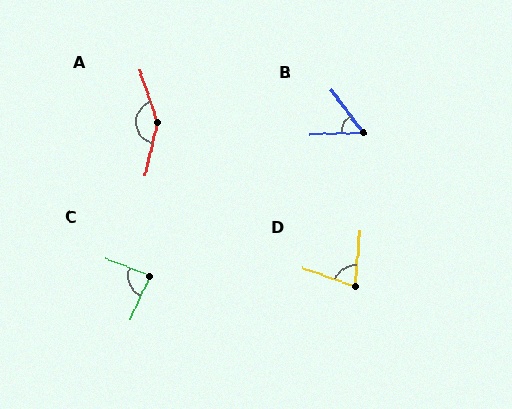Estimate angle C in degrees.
Approximately 87 degrees.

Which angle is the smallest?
B, at approximately 55 degrees.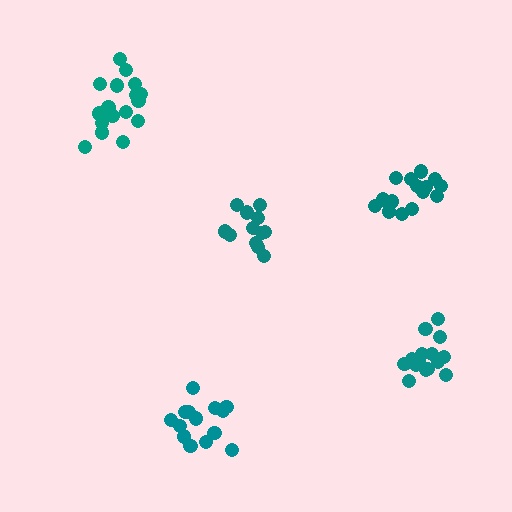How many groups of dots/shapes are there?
There are 5 groups.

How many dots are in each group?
Group 1: 14 dots, Group 2: 15 dots, Group 3: 15 dots, Group 4: 17 dots, Group 5: 12 dots (73 total).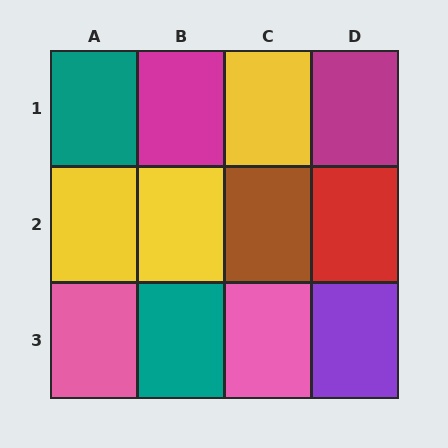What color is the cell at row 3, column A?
Pink.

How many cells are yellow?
3 cells are yellow.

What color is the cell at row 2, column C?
Brown.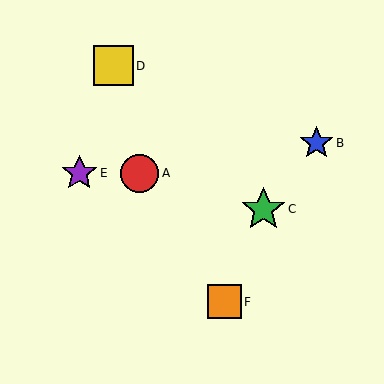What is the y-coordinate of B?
Object B is at y≈143.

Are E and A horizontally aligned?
Yes, both are at y≈173.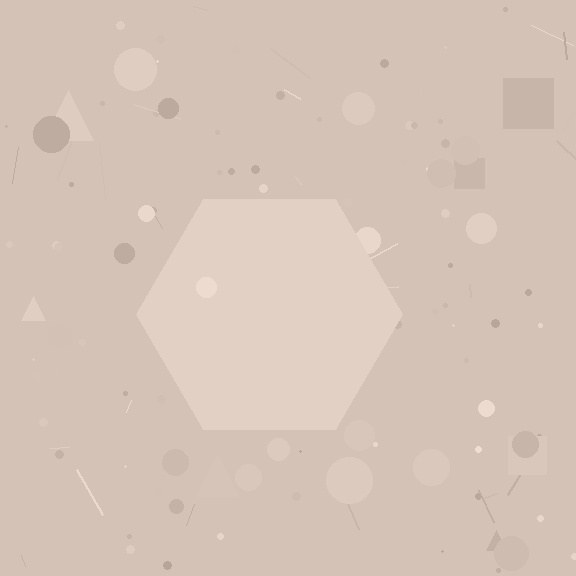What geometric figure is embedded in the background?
A hexagon is embedded in the background.